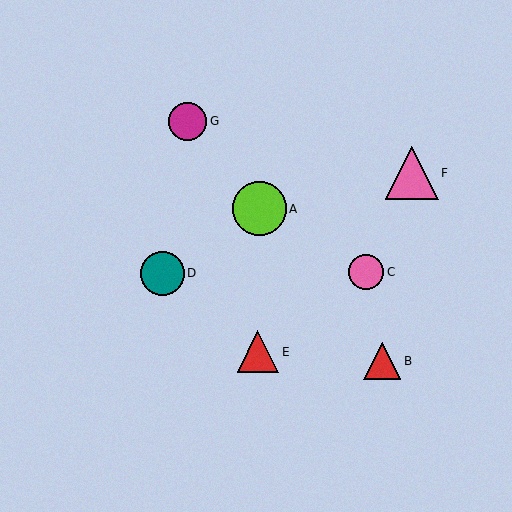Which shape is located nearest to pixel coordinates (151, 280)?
The teal circle (labeled D) at (162, 273) is nearest to that location.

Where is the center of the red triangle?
The center of the red triangle is at (382, 361).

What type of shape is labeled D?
Shape D is a teal circle.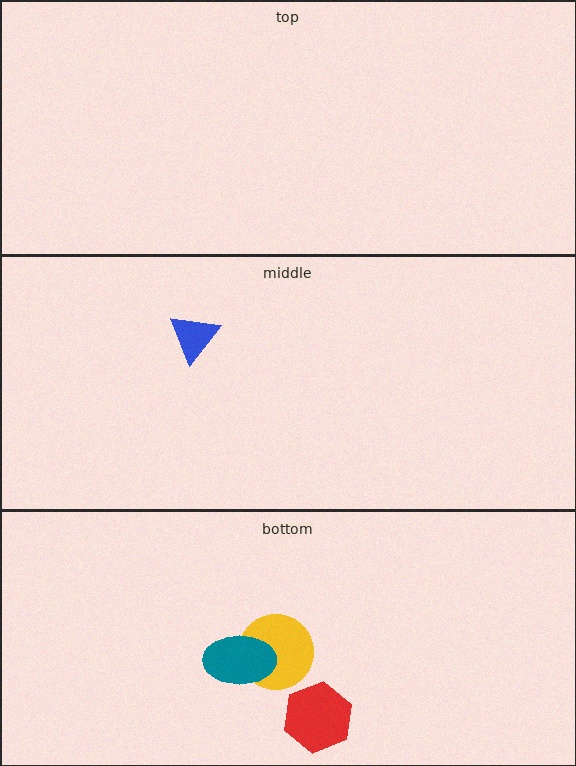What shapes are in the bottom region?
The red hexagon, the yellow circle, the teal ellipse.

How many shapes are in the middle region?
1.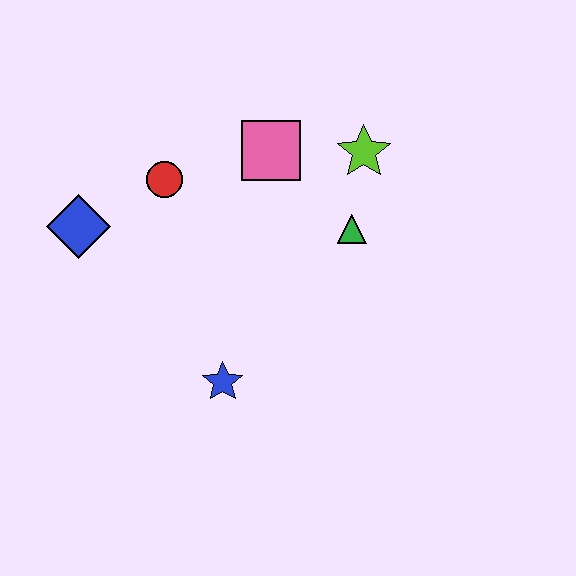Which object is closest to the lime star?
The green triangle is closest to the lime star.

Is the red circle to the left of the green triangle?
Yes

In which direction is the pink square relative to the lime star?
The pink square is to the left of the lime star.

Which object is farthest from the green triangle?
The blue diamond is farthest from the green triangle.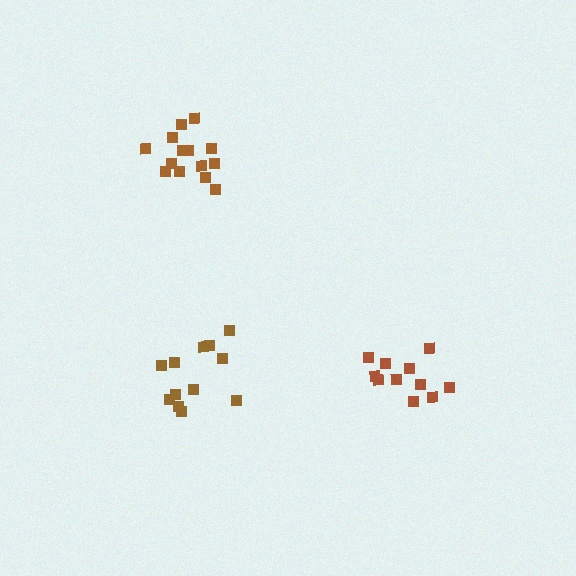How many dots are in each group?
Group 1: 11 dots, Group 2: 14 dots, Group 3: 12 dots (37 total).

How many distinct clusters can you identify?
There are 3 distinct clusters.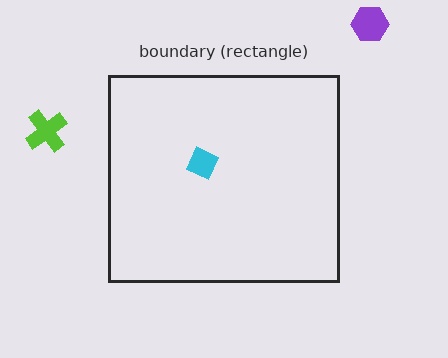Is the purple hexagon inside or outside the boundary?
Outside.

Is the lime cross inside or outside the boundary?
Outside.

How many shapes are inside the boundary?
1 inside, 2 outside.